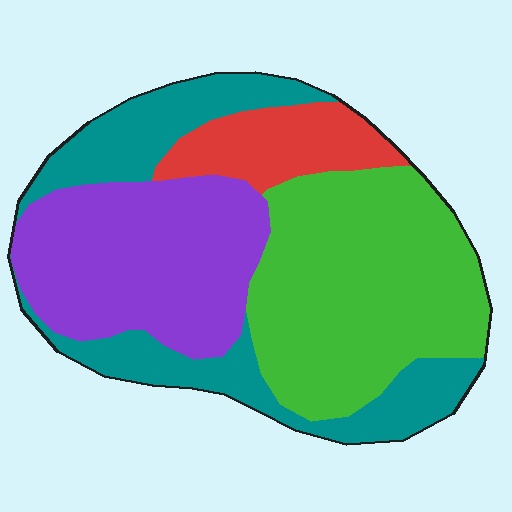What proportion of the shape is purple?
Purple takes up about one quarter (1/4) of the shape.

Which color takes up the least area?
Red, at roughly 10%.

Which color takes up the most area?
Green, at roughly 35%.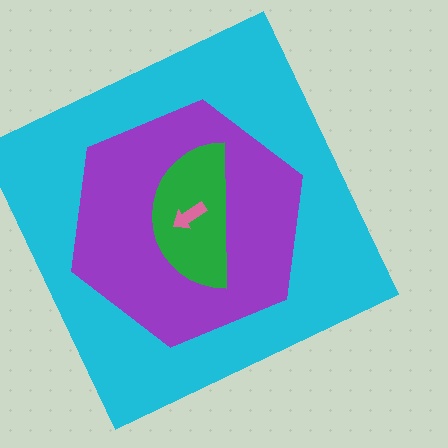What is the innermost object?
The pink arrow.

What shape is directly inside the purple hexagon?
The green semicircle.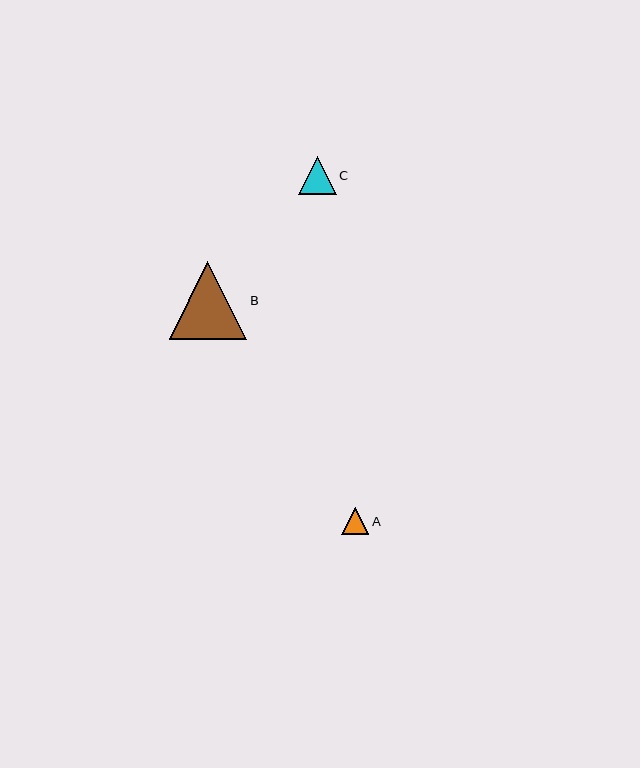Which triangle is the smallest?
Triangle A is the smallest with a size of approximately 27 pixels.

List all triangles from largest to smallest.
From largest to smallest: B, C, A.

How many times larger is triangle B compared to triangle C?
Triangle B is approximately 2.1 times the size of triangle C.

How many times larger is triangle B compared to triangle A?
Triangle B is approximately 2.9 times the size of triangle A.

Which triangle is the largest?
Triangle B is the largest with a size of approximately 78 pixels.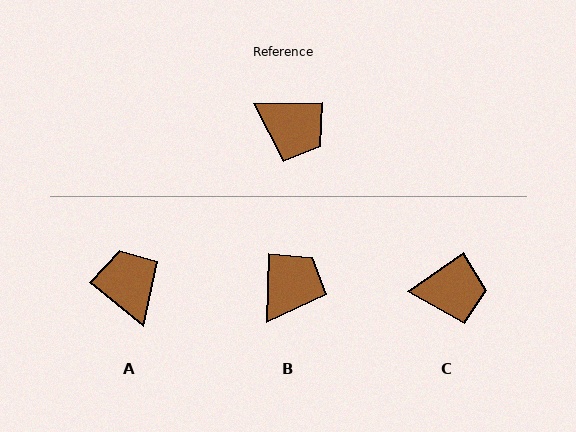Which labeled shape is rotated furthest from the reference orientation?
A, about 141 degrees away.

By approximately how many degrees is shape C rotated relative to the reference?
Approximately 34 degrees counter-clockwise.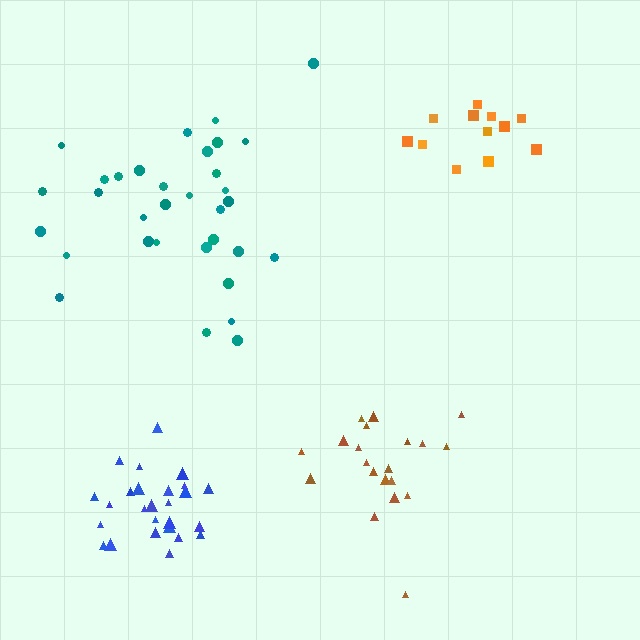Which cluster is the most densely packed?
Blue.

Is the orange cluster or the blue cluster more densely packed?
Blue.